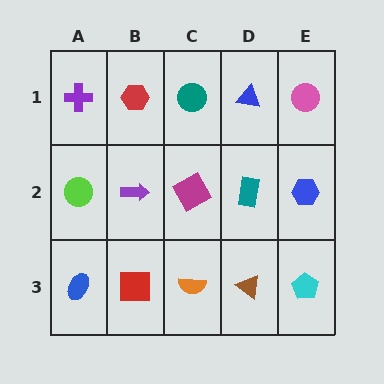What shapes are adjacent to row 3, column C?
A magenta diamond (row 2, column C), a red square (row 3, column B), a brown triangle (row 3, column D).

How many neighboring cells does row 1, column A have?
2.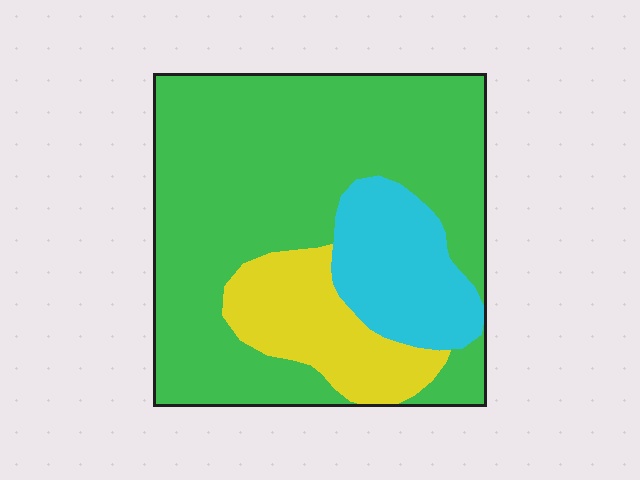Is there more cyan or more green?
Green.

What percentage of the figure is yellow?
Yellow takes up about one sixth (1/6) of the figure.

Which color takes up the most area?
Green, at roughly 65%.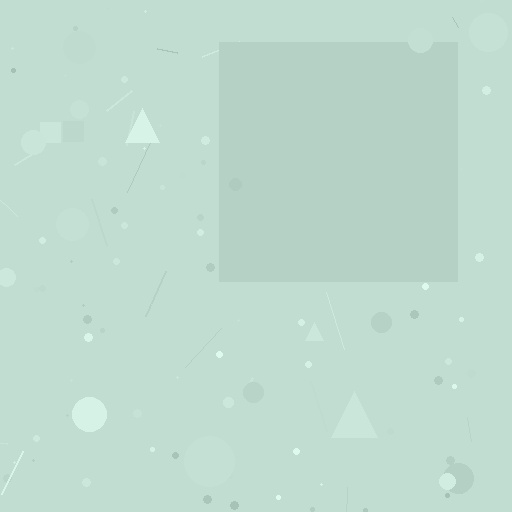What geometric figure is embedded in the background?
A square is embedded in the background.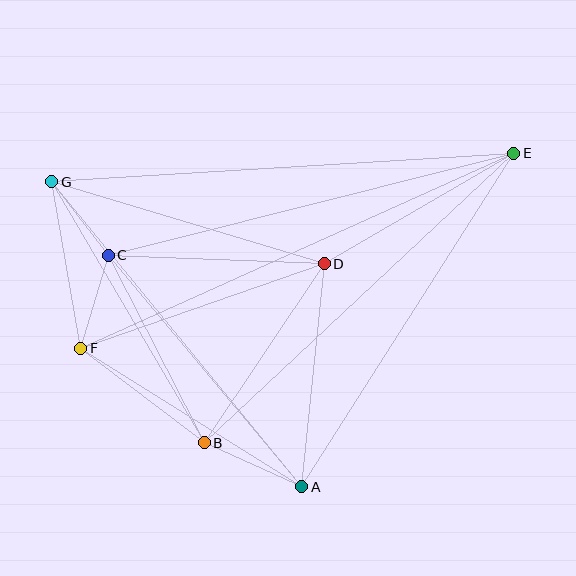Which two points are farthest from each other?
Points E and F are farthest from each other.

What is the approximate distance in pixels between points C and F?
The distance between C and F is approximately 97 pixels.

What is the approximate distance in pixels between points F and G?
The distance between F and G is approximately 169 pixels.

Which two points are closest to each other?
Points C and G are closest to each other.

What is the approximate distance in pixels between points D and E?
The distance between D and E is approximately 219 pixels.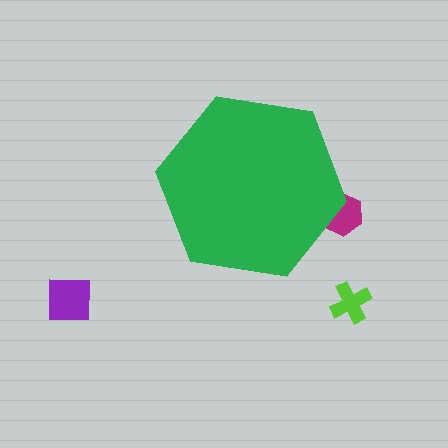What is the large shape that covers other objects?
A green hexagon.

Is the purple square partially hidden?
No, the purple square is fully visible.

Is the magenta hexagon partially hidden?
Yes, the magenta hexagon is partially hidden behind the green hexagon.